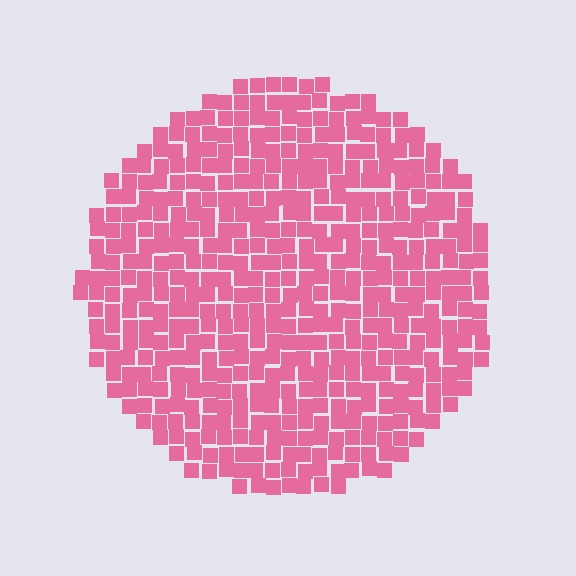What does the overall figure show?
The overall figure shows a circle.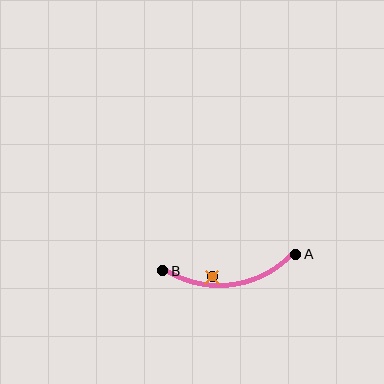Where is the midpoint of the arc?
The arc midpoint is the point on the curve farthest from the straight line joining A and B. It sits below that line.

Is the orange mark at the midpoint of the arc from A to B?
No — the orange mark does not lie on the arc at all. It sits slightly inside the curve.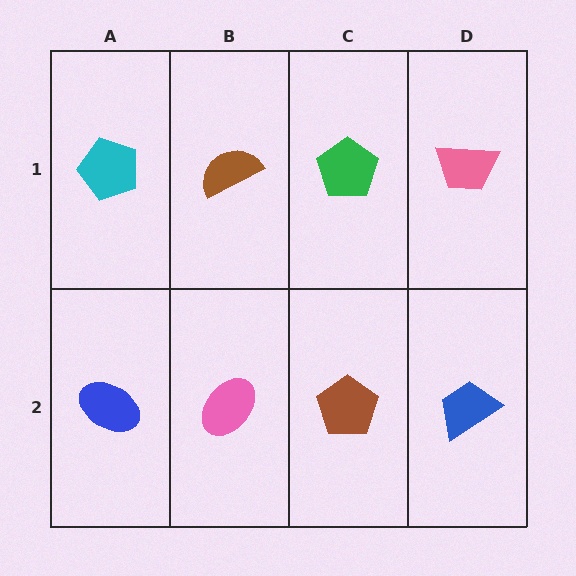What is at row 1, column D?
A pink trapezoid.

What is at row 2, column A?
A blue ellipse.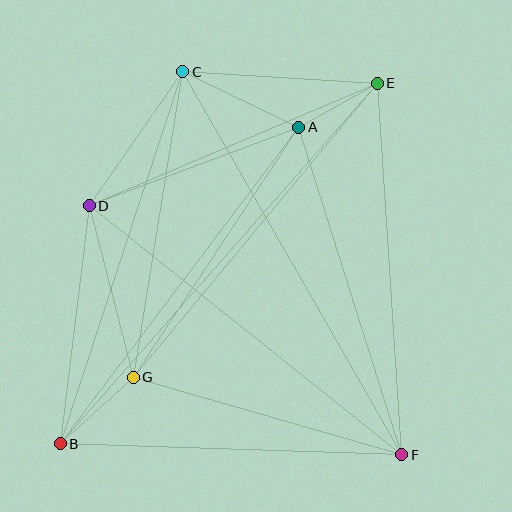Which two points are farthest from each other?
Points B and E are farthest from each other.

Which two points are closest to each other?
Points A and E are closest to each other.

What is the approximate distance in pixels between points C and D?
The distance between C and D is approximately 164 pixels.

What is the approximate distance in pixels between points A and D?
The distance between A and D is approximately 224 pixels.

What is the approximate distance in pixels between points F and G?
The distance between F and G is approximately 279 pixels.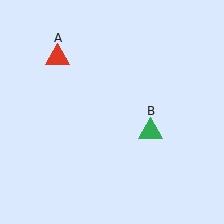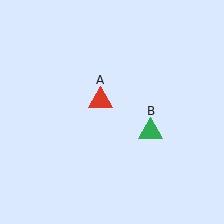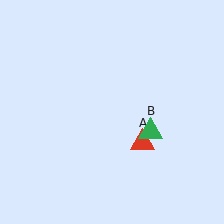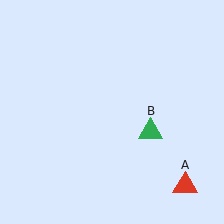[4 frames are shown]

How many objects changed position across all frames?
1 object changed position: red triangle (object A).